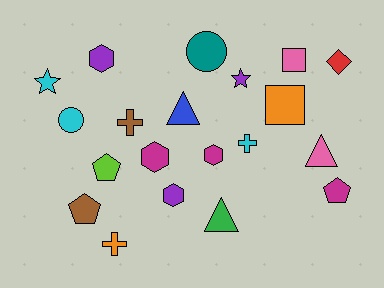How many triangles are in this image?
There are 3 triangles.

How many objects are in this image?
There are 20 objects.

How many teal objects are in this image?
There is 1 teal object.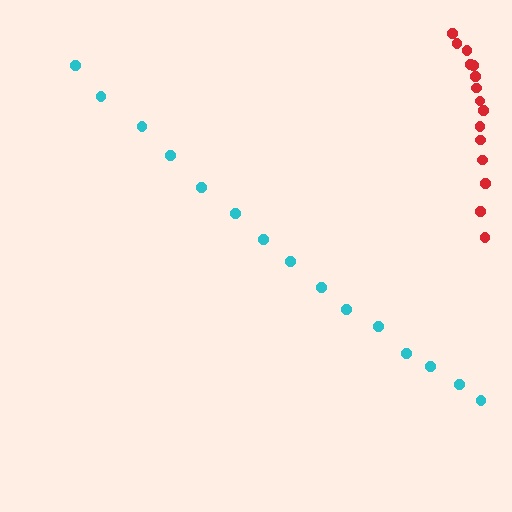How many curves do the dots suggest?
There are 2 distinct paths.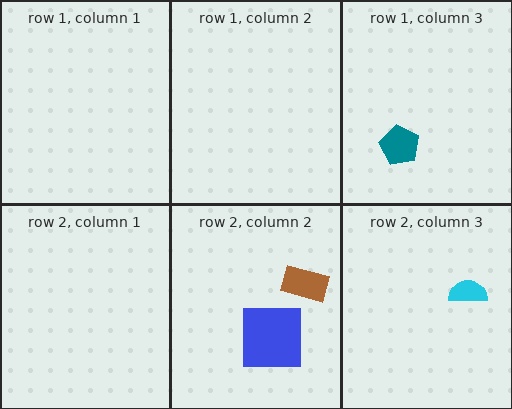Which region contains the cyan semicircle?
The row 2, column 3 region.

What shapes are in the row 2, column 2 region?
The blue square, the brown rectangle.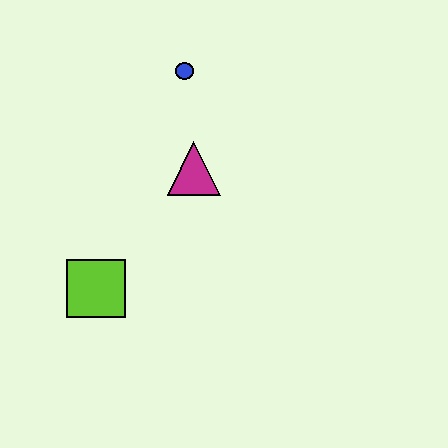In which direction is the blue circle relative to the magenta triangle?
The blue circle is above the magenta triangle.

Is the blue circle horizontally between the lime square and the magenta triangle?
Yes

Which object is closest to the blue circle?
The magenta triangle is closest to the blue circle.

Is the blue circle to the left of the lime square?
No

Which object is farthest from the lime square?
The blue circle is farthest from the lime square.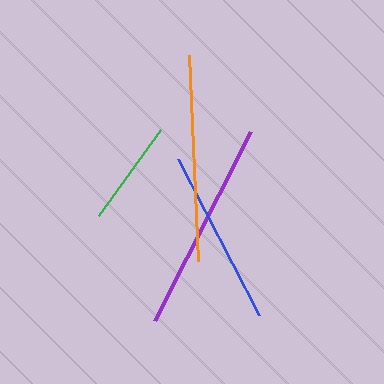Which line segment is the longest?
The purple line is the longest at approximately 212 pixels.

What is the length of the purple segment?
The purple segment is approximately 212 pixels long.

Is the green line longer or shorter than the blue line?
The blue line is longer than the green line.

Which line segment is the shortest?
The green line is the shortest at approximately 106 pixels.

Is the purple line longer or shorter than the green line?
The purple line is longer than the green line.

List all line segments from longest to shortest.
From longest to shortest: purple, orange, blue, green.